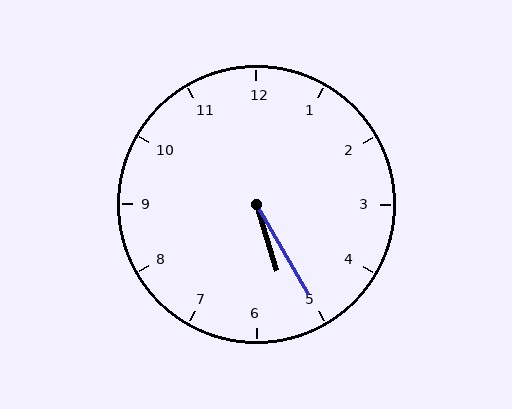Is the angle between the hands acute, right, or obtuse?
It is acute.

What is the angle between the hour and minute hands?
Approximately 12 degrees.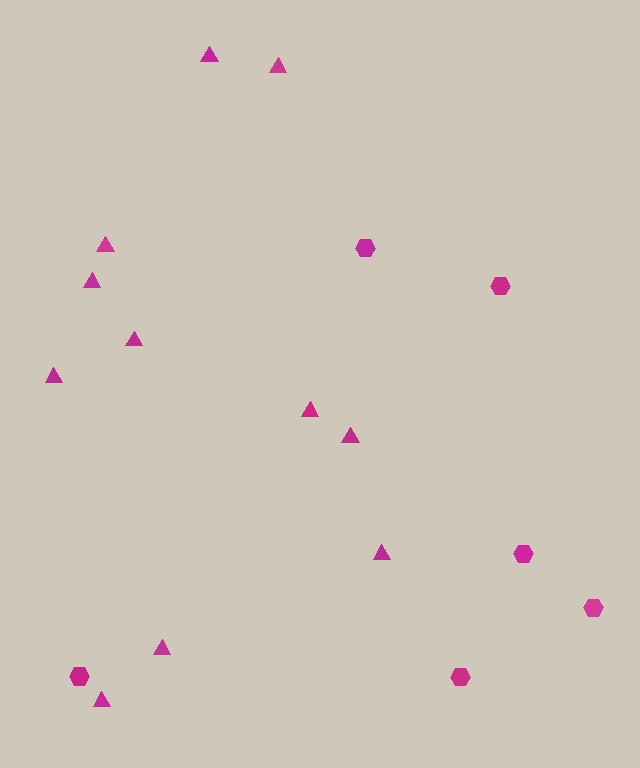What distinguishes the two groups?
There are 2 groups: one group of triangles (11) and one group of hexagons (6).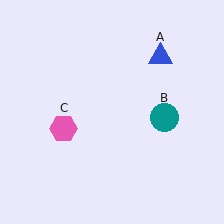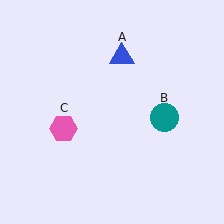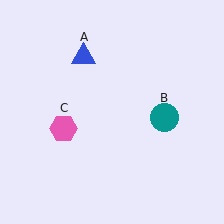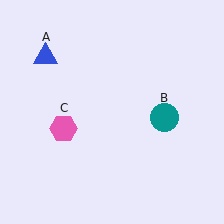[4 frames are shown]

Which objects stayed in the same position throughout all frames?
Teal circle (object B) and pink hexagon (object C) remained stationary.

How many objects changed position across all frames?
1 object changed position: blue triangle (object A).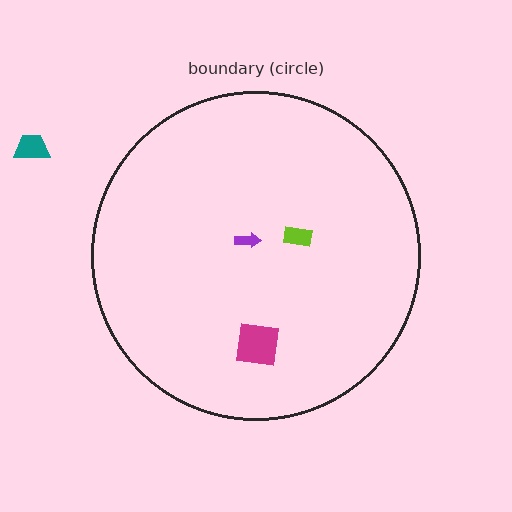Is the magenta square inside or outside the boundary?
Inside.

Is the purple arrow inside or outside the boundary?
Inside.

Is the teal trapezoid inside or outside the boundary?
Outside.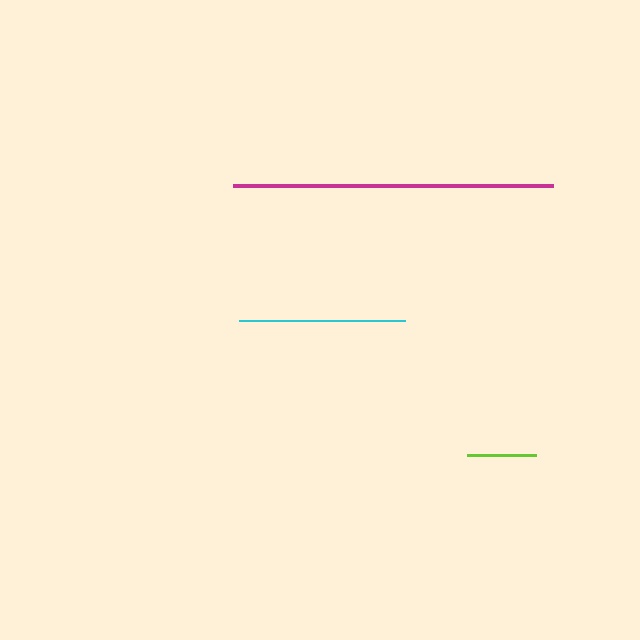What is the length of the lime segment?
The lime segment is approximately 69 pixels long.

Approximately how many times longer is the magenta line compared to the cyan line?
The magenta line is approximately 1.9 times the length of the cyan line.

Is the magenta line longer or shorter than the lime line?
The magenta line is longer than the lime line.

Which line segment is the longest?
The magenta line is the longest at approximately 320 pixels.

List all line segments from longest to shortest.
From longest to shortest: magenta, cyan, lime.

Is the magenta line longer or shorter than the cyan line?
The magenta line is longer than the cyan line.